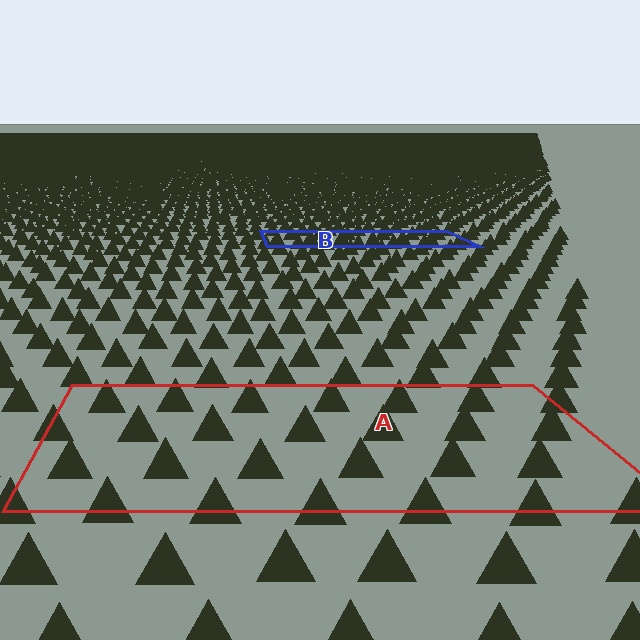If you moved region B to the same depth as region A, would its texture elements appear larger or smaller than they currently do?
They would appear larger. At a closer depth, the same texture elements are projected at a bigger on-screen size.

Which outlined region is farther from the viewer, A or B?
Region B is farther from the viewer — the texture elements inside it appear smaller and more densely packed.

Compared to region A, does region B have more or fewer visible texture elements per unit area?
Region B has more texture elements per unit area — they are packed more densely because it is farther away.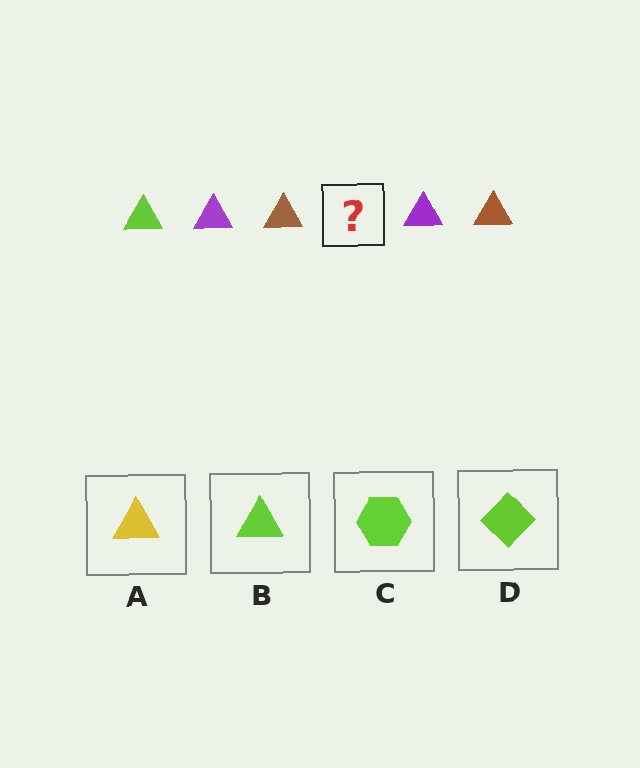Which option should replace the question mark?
Option B.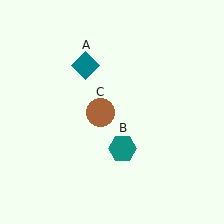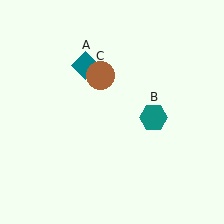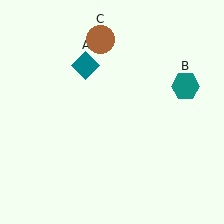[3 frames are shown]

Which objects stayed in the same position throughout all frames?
Teal diamond (object A) remained stationary.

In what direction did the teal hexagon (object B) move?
The teal hexagon (object B) moved up and to the right.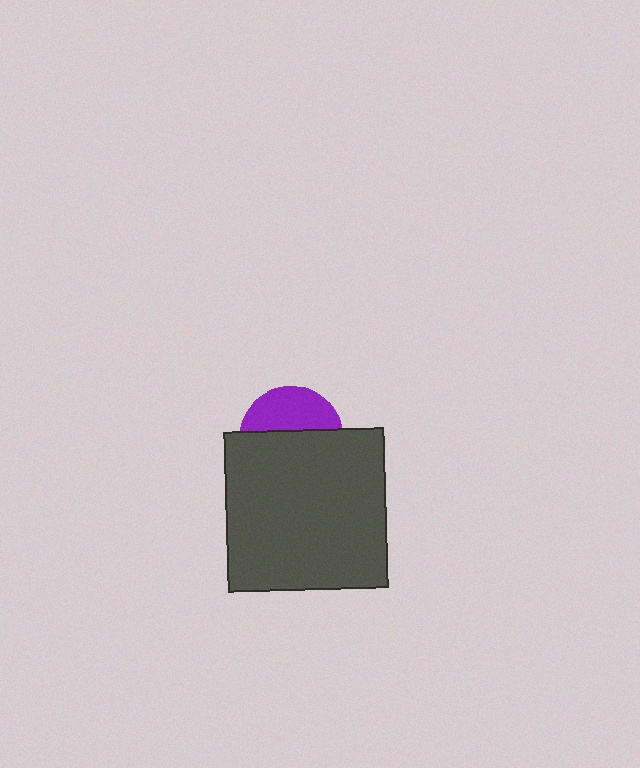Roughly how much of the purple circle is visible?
A small part of it is visible (roughly 41%).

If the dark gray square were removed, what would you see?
You would see the complete purple circle.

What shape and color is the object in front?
The object in front is a dark gray square.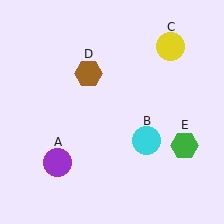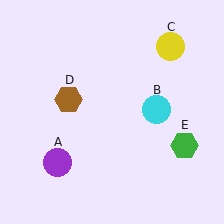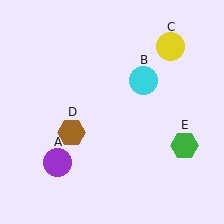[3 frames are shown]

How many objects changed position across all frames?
2 objects changed position: cyan circle (object B), brown hexagon (object D).